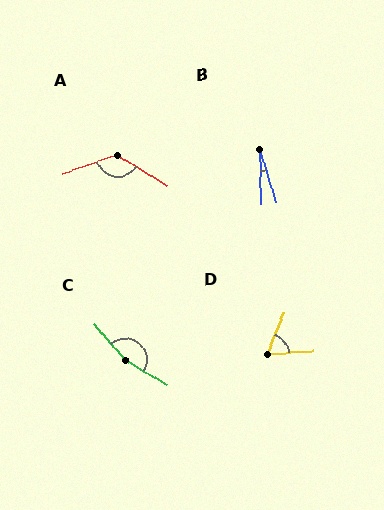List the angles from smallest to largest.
B (15°), D (64°), A (129°), C (162°).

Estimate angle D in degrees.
Approximately 64 degrees.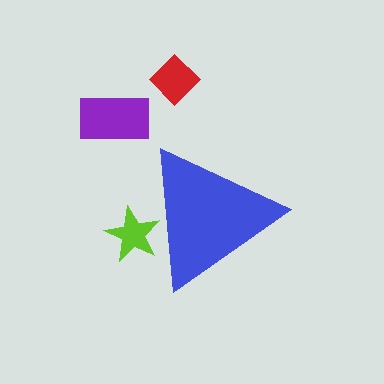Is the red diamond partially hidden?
No, the red diamond is fully visible.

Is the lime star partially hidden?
Yes, the lime star is partially hidden behind the blue triangle.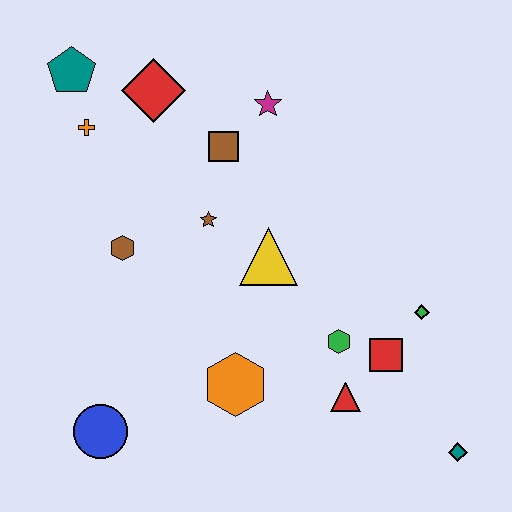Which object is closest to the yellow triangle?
The brown star is closest to the yellow triangle.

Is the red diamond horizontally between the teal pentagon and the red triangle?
Yes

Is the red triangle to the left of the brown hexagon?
No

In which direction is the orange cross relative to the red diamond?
The orange cross is to the left of the red diamond.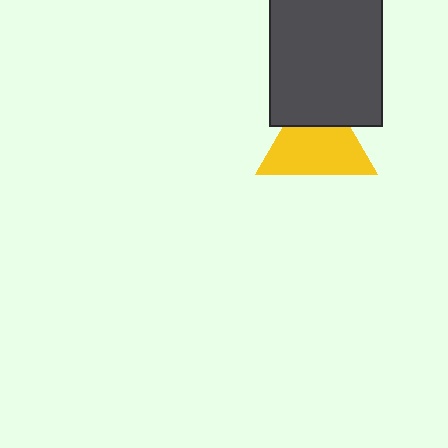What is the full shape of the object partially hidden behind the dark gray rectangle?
The partially hidden object is a yellow triangle.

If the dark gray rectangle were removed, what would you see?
You would see the complete yellow triangle.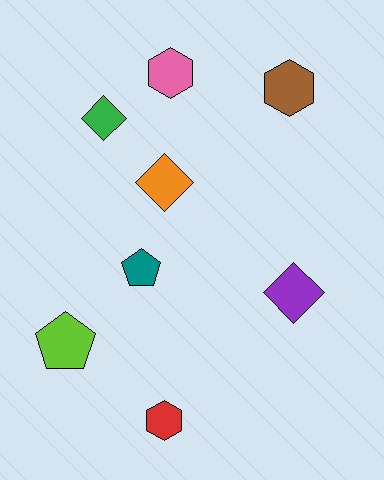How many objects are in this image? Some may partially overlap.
There are 8 objects.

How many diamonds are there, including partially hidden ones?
There are 3 diamonds.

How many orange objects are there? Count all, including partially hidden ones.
There is 1 orange object.